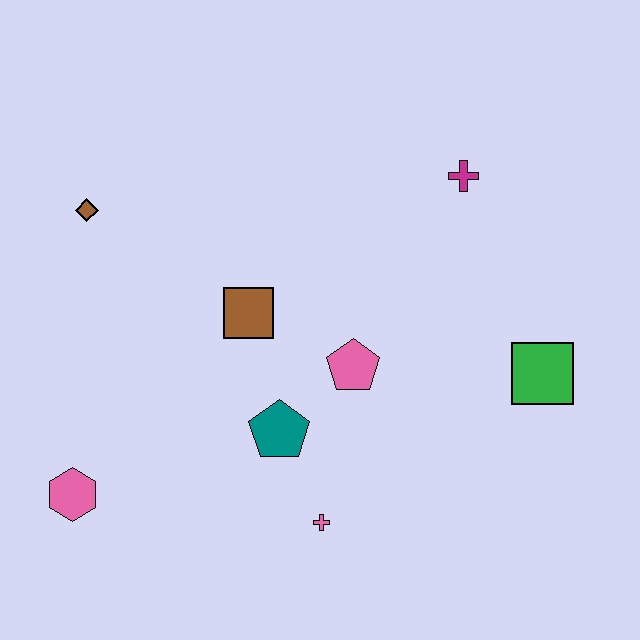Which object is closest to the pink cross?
The teal pentagon is closest to the pink cross.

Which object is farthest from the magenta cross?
The pink hexagon is farthest from the magenta cross.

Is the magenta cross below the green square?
No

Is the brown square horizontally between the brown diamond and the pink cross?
Yes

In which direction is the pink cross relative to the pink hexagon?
The pink cross is to the right of the pink hexagon.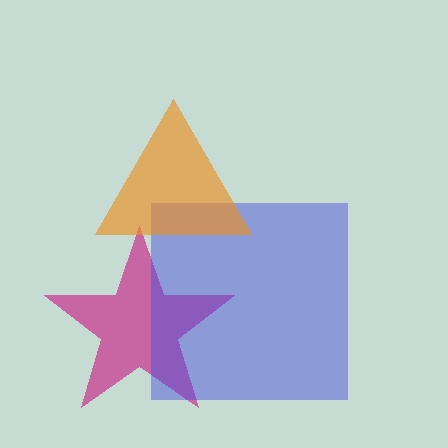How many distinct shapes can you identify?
There are 3 distinct shapes: a magenta star, a blue square, an orange triangle.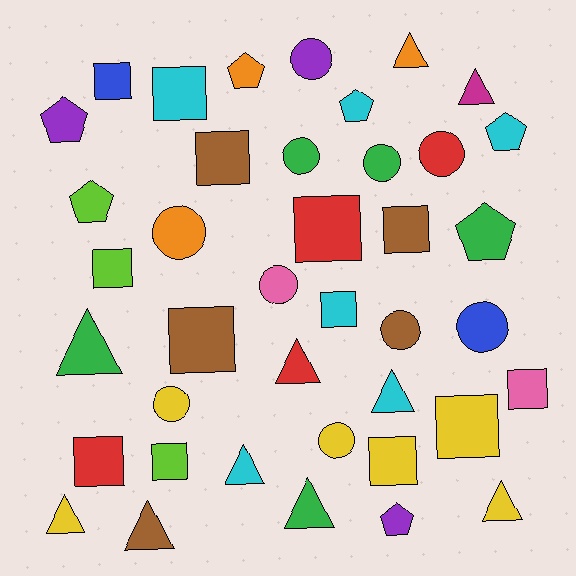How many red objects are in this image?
There are 4 red objects.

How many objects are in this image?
There are 40 objects.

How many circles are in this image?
There are 10 circles.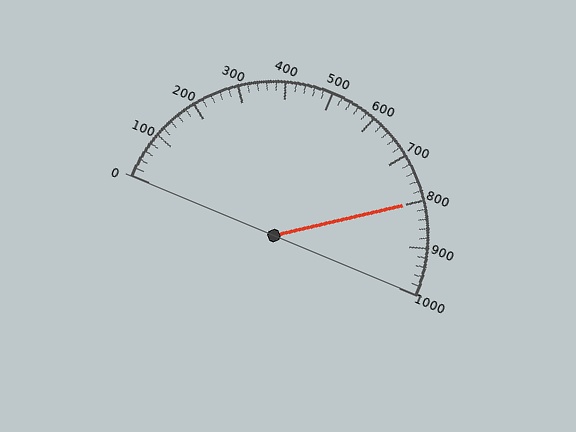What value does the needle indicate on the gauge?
The needle indicates approximately 800.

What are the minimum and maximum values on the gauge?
The gauge ranges from 0 to 1000.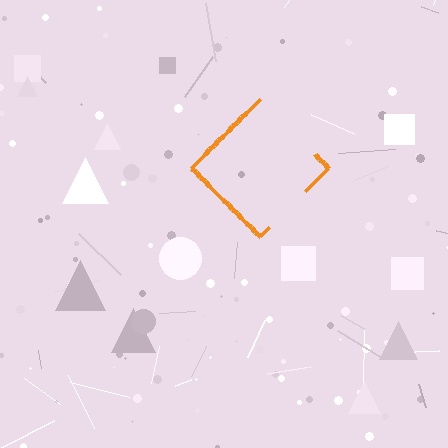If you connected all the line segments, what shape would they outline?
They would outline a diamond.